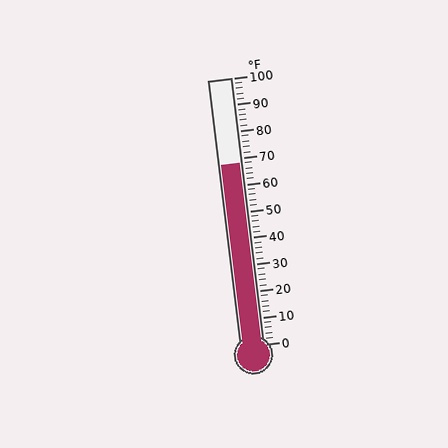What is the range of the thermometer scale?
The thermometer scale ranges from 0°F to 100°F.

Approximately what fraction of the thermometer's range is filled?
The thermometer is filled to approximately 70% of its range.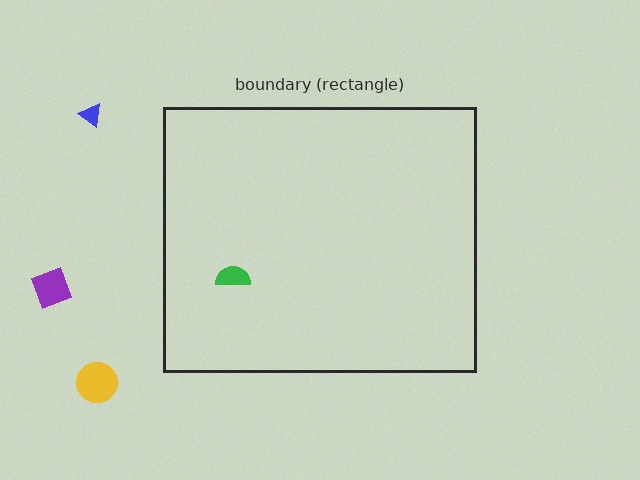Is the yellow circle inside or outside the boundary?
Outside.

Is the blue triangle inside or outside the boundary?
Outside.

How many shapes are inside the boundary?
1 inside, 3 outside.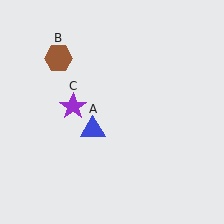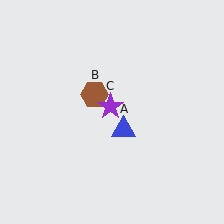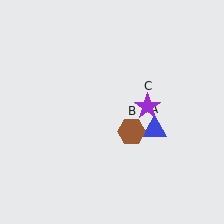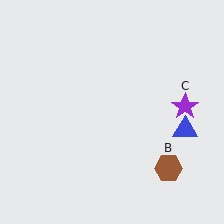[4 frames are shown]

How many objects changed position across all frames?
3 objects changed position: blue triangle (object A), brown hexagon (object B), purple star (object C).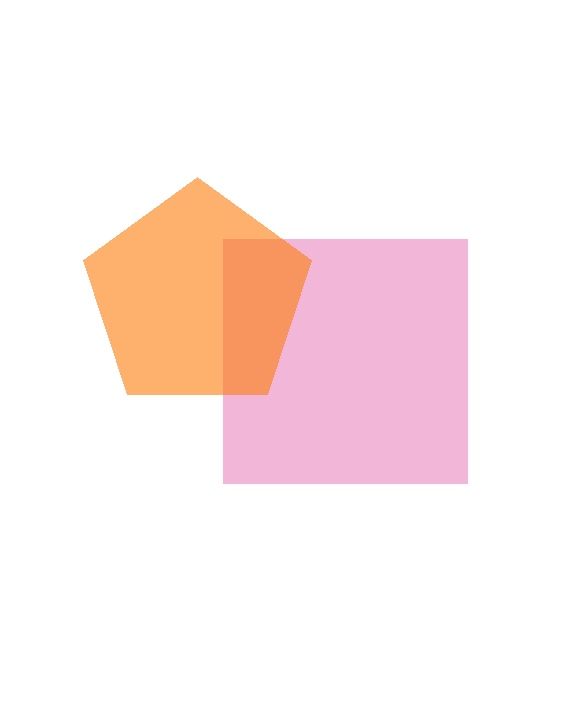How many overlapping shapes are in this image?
There are 2 overlapping shapes in the image.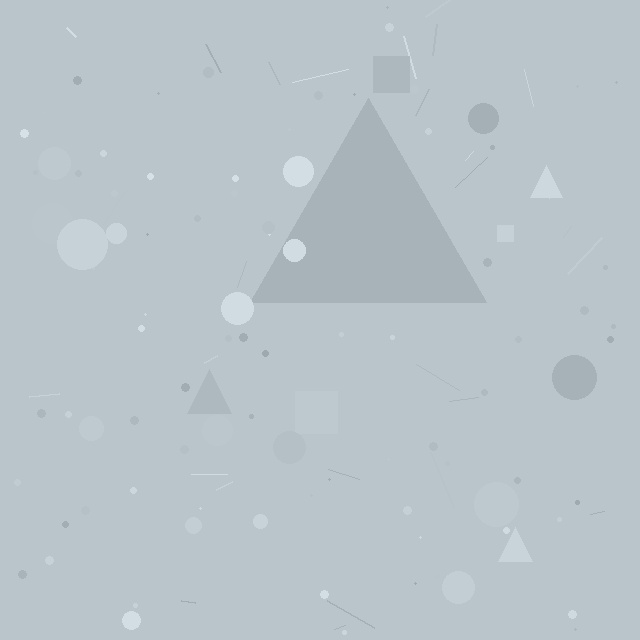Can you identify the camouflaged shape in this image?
The camouflaged shape is a triangle.